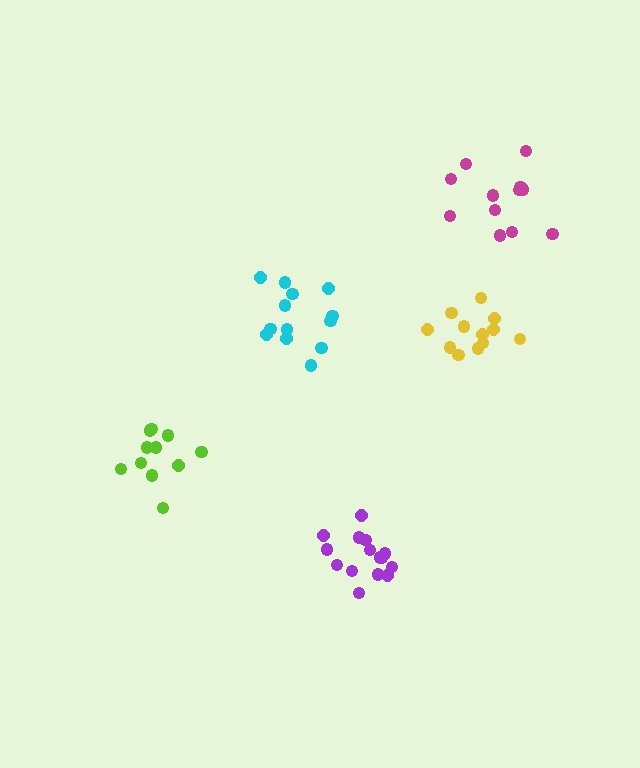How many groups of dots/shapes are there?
There are 5 groups.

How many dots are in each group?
Group 1: 15 dots, Group 2: 12 dots, Group 3: 13 dots, Group 4: 11 dots, Group 5: 12 dots (63 total).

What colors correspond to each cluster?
The clusters are colored: purple, magenta, cyan, lime, yellow.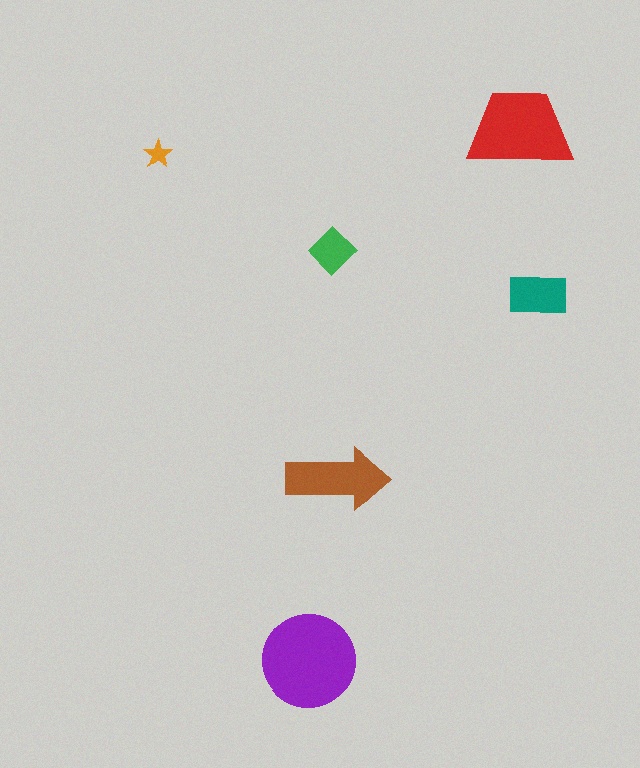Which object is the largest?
The purple circle.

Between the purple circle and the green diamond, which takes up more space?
The purple circle.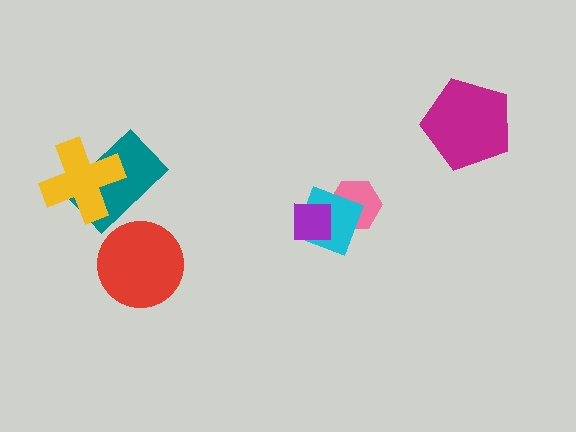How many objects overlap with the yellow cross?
1 object overlaps with the yellow cross.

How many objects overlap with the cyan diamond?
2 objects overlap with the cyan diamond.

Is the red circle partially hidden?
No, no other shape covers it.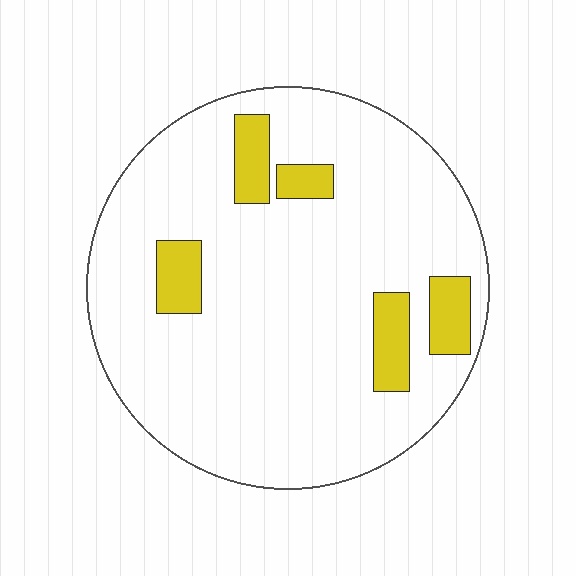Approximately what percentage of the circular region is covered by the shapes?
Approximately 10%.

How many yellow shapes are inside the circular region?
5.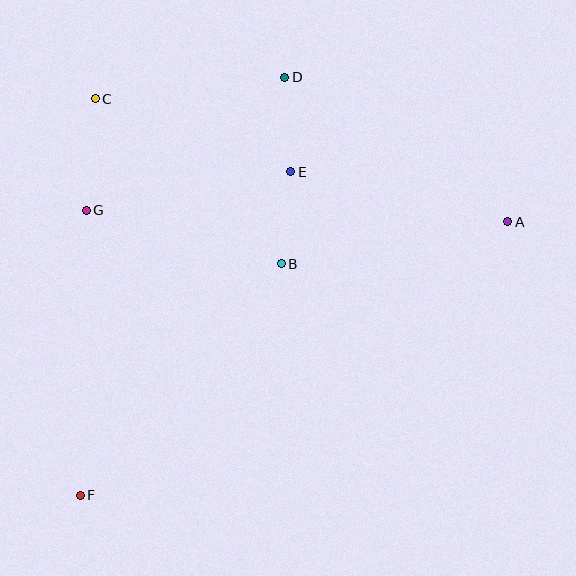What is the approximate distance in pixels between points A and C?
The distance between A and C is approximately 431 pixels.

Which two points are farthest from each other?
Points A and F are farthest from each other.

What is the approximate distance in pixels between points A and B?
The distance between A and B is approximately 231 pixels.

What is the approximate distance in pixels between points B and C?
The distance between B and C is approximately 249 pixels.